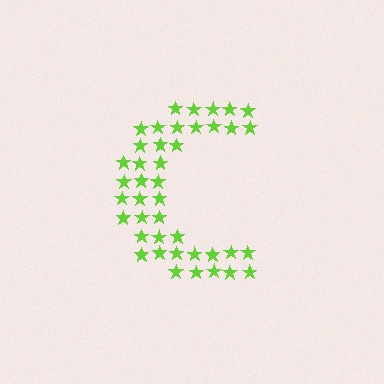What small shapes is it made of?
It is made of small stars.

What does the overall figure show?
The overall figure shows the letter C.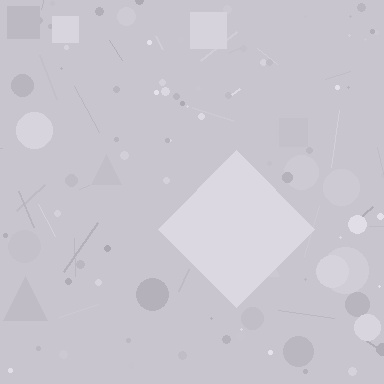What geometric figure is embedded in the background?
A diamond is embedded in the background.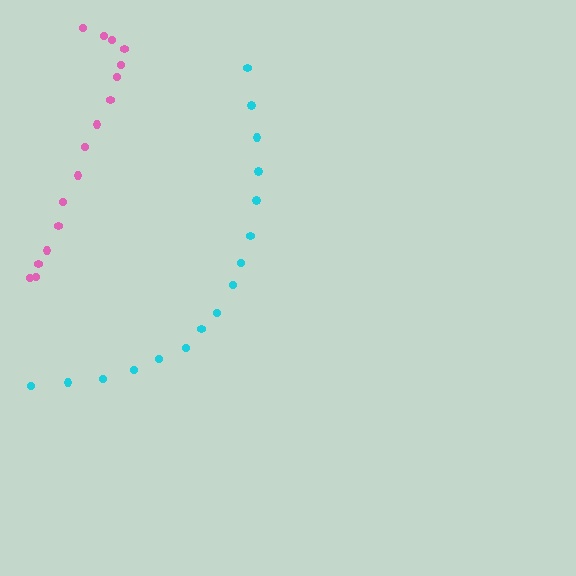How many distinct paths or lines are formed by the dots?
There are 2 distinct paths.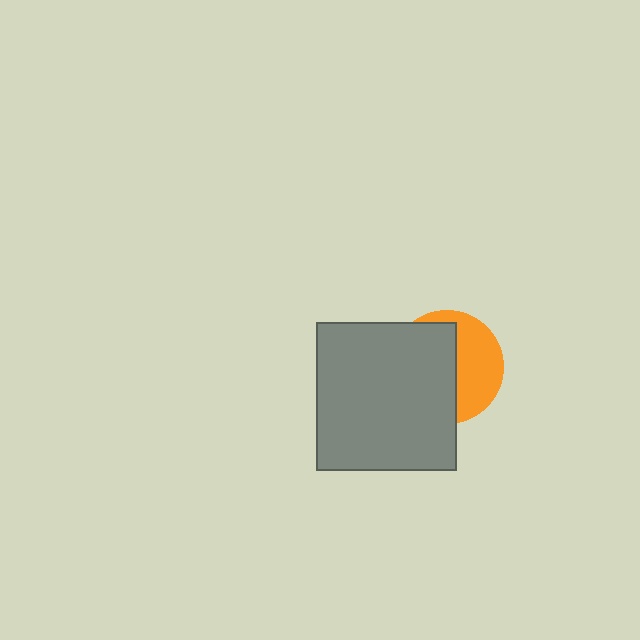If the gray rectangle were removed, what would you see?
You would see the complete orange circle.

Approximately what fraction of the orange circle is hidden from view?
Roughly 58% of the orange circle is hidden behind the gray rectangle.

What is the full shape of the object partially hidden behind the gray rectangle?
The partially hidden object is an orange circle.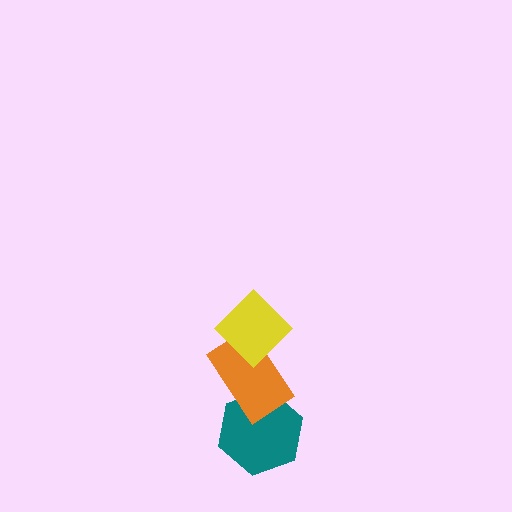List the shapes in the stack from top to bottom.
From top to bottom: the yellow diamond, the orange rectangle, the teal hexagon.